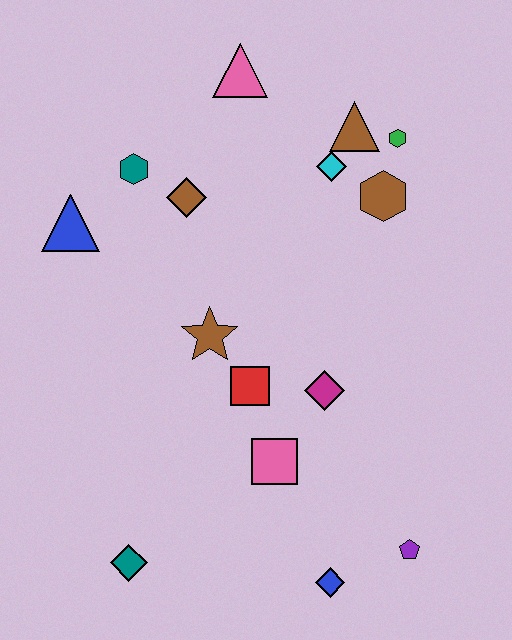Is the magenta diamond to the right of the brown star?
Yes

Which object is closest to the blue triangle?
The teal hexagon is closest to the blue triangle.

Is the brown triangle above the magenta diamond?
Yes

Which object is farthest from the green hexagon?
The teal diamond is farthest from the green hexagon.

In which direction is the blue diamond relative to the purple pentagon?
The blue diamond is to the left of the purple pentagon.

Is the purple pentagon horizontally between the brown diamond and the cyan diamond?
No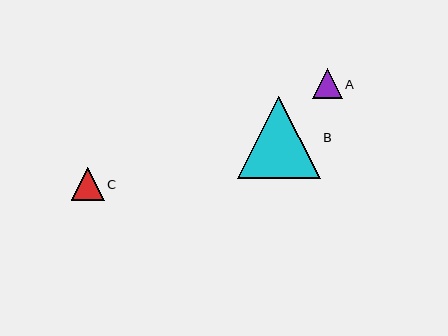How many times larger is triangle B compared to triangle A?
Triangle B is approximately 2.8 times the size of triangle A.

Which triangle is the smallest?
Triangle A is the smallest with a size of approximately 30 pixels.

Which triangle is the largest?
Triangle B is the largest with a size of approximately 82 pixels.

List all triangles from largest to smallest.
From largest to smallest: B, C, A.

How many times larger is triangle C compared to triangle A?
Triangle C is approximately 1.1 times the size of triangle A.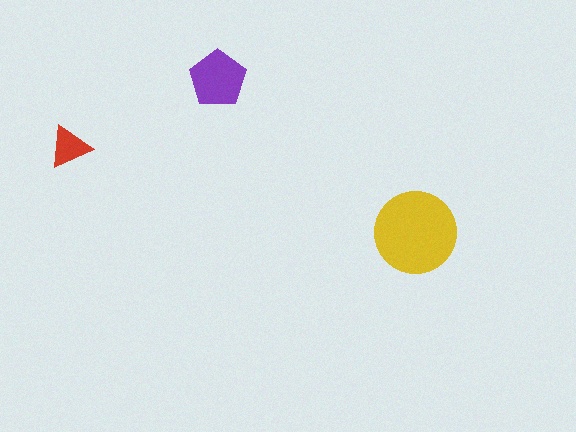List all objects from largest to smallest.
The yellow circle, the purple pentagon, the red triangle.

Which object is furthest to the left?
The red triangle is leftmost.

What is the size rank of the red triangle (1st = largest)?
3rd.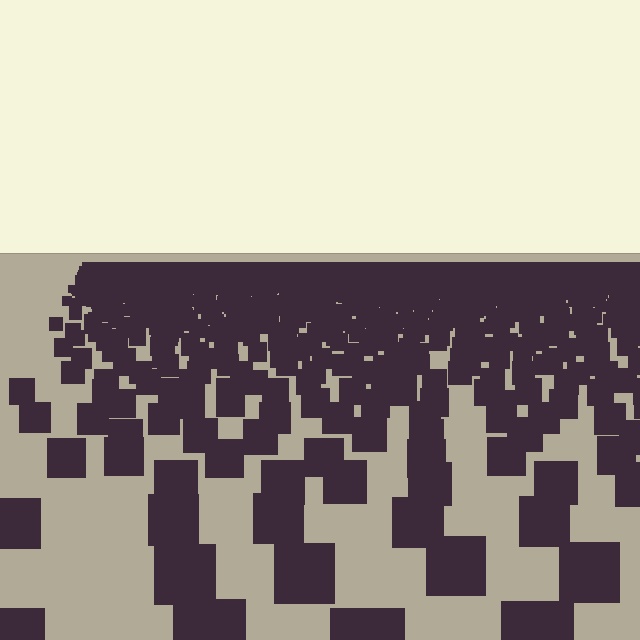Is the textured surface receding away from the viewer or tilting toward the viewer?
The surface is receding away from the viewer. Texture elements get smaller and denser toward the top.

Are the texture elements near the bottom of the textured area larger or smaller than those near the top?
Larger. Near the bottom, elements are closer to the viewer and appear at a bigger on-screen size.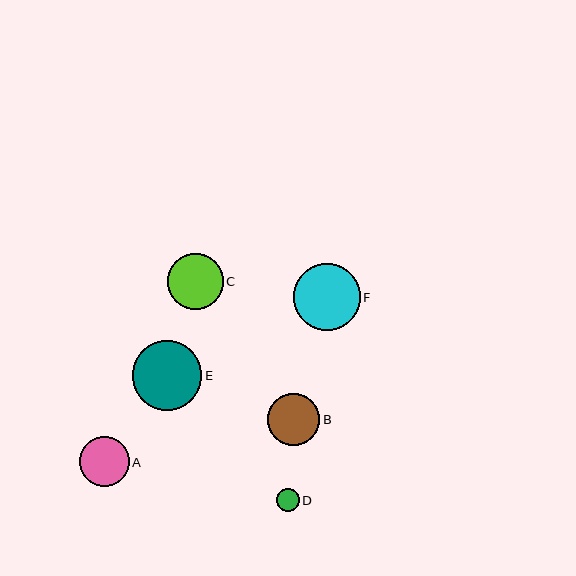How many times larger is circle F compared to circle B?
Circle F is approximately 1.3 times the size of circle B.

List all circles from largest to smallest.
From largest to smallest: E, F, C, B, A, D.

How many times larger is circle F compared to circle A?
Circle F is approximately 1.4 times the size of circle A.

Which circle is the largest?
Circle E is the largest with a size of approximately 70 pixels.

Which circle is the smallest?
Circle D is the smallest with a size of approximately 23 pixels.